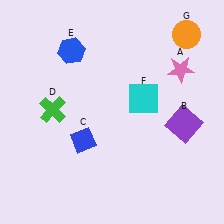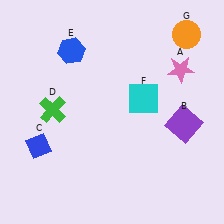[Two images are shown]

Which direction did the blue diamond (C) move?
The blue diamond (C) moved left.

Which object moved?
The blue diamond (C) moved left.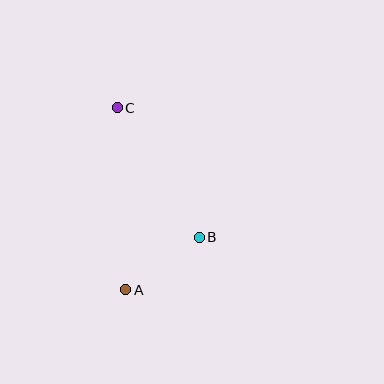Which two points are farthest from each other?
Points A and C are farthest from each other.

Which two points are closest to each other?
Points A and B are closest to each other.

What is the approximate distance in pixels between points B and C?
The distance between B and C is approximately 153 pixels.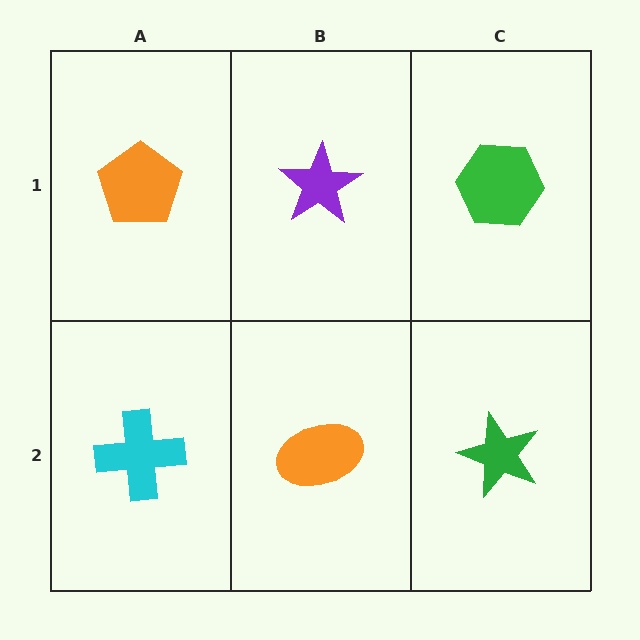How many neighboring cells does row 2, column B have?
3.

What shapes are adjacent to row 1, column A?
A cyan cross (row 2, column A), a purple star (row 1, column B).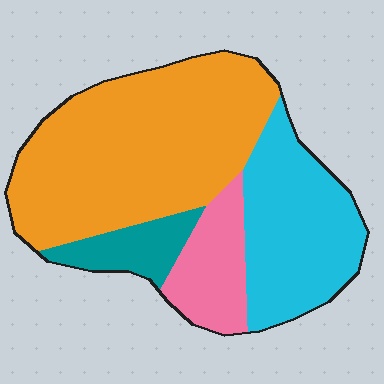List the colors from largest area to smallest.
From largest to smallest: orange, cyan, pink, teal.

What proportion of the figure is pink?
Pink covers around 15% of the figure.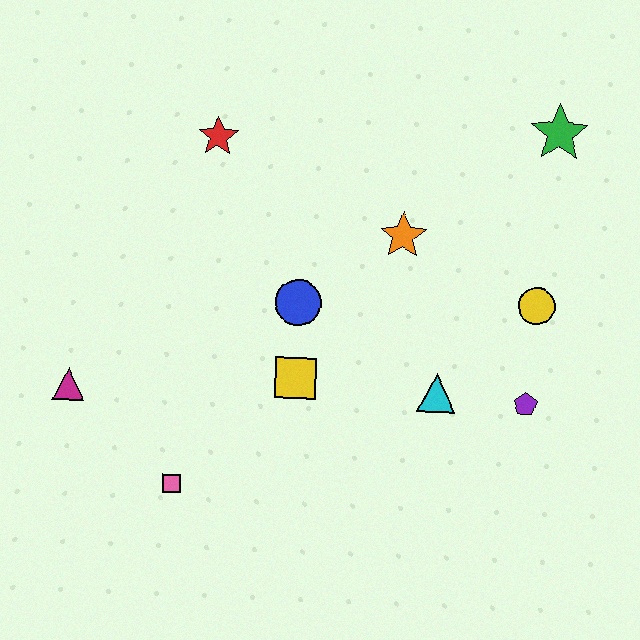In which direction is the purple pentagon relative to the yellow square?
The purple pentagon is to the right of the yellow square.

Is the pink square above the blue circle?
No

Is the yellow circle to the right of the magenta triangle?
Yes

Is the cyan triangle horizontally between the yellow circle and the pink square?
Yes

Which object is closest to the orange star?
The blue circle is closest to the orange star.